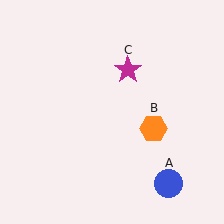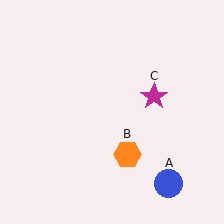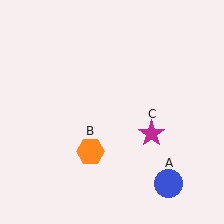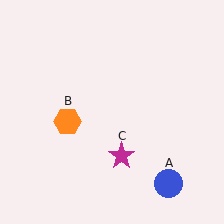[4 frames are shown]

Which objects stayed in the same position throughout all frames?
Blue circle (object A) remained stationary.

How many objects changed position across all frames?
2 objects changed position: orange hexagon (object B), magenta star (object C).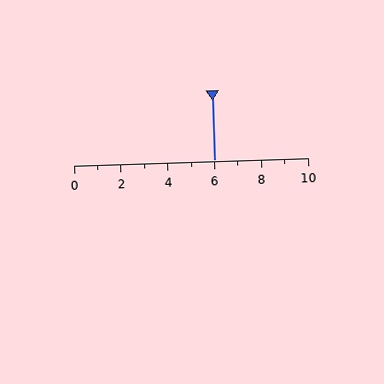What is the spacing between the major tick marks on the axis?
The major ticks are spaced 2 apart.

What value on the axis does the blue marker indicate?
The marker indicates approximately 6.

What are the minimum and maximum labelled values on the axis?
The axis runs from 0 to 10.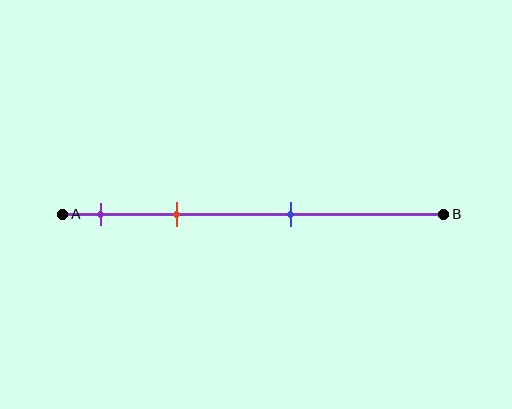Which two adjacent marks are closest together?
The purple and red marks are the closest adjacent pair.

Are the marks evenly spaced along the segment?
No, the marks are not evenly spaced.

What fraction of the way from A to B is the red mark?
The red mark is approximately 30% (0.3) of the way from A to B.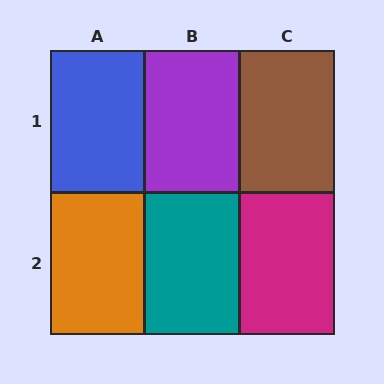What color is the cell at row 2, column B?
Teal.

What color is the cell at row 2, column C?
Magenta.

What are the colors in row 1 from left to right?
Blue, purple, brown.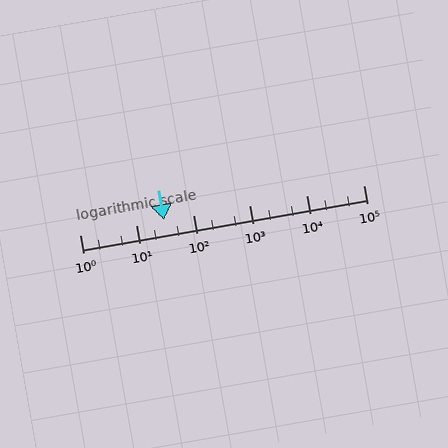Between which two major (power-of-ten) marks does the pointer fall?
The pointer is between 10 and 100.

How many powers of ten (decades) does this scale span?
The scale spans 5 decades, from 1 to 100000.